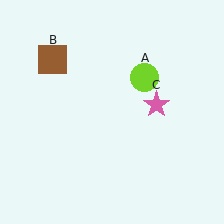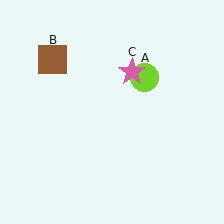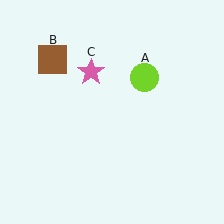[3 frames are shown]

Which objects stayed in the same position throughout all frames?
Lime circle (object A) and brown square (object B) remained stationary.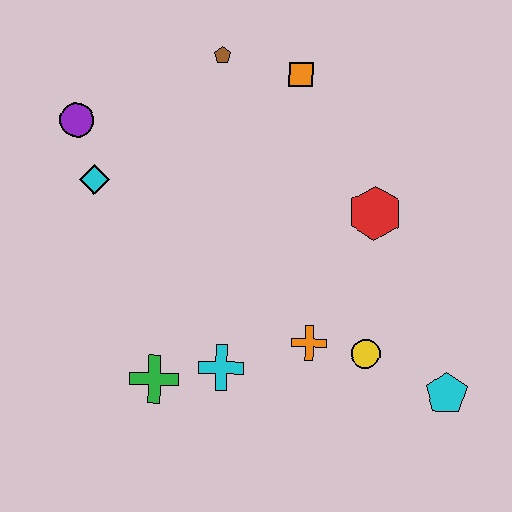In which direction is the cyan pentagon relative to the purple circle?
The cyan pentagon is to the right of the purple circle.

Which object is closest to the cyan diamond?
The purple circle is closest to the cyan diamond.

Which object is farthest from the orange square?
The cyan pentagon is farthest from the orange square.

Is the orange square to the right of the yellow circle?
No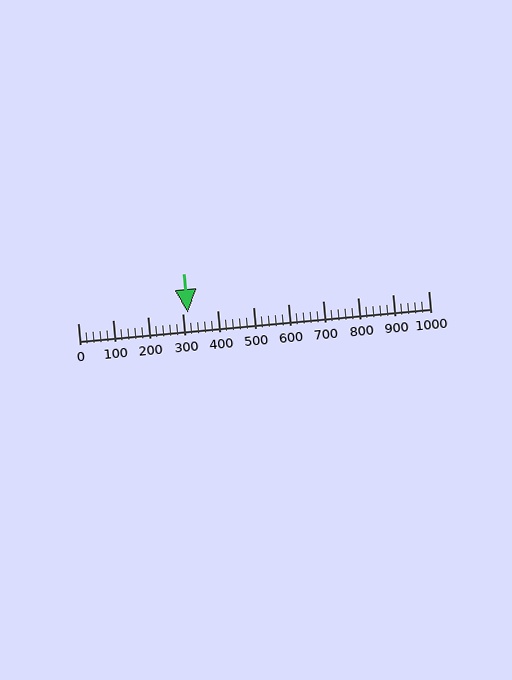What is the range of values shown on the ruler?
The ruler shows values from 0 to 1000.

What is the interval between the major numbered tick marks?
The major tick marks are spaced 100 units apart.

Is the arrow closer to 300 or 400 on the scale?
The arrow is closer to 300.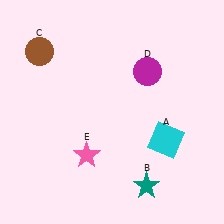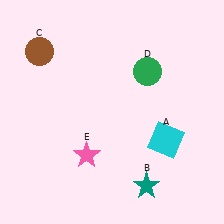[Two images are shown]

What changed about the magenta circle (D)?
In Image 1, D is magenta. In Image 2, it changed to green.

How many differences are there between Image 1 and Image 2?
There is 1 difference between the two images.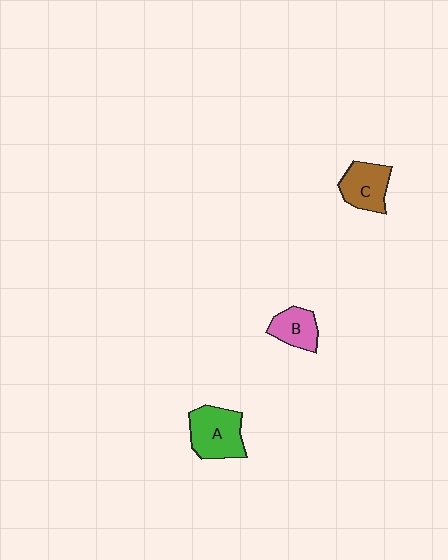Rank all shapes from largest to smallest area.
From largest to smallest: A (green), C (brown), B (pink).